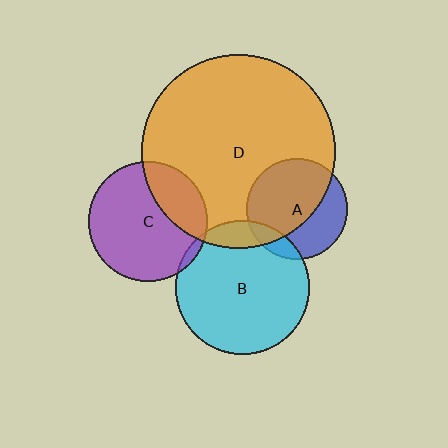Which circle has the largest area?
Circle D (orange).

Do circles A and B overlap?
Yes.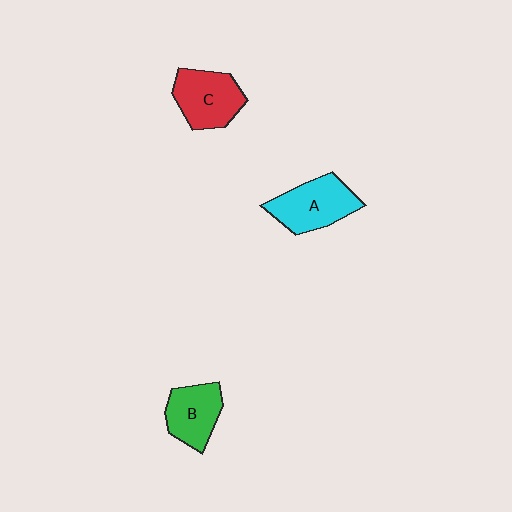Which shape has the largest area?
Shape A (cyan).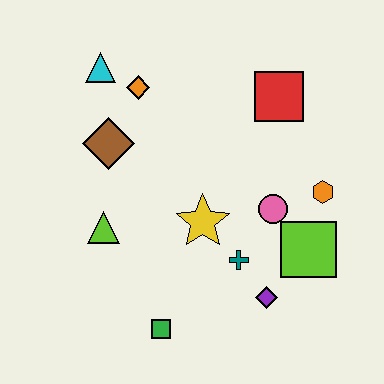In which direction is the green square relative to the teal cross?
The green square is to the left of the teal cross.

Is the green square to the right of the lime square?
No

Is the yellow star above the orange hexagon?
No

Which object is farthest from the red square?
The green square is farthest from the red square.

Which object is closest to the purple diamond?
The teal cross is closest to the purple diamond.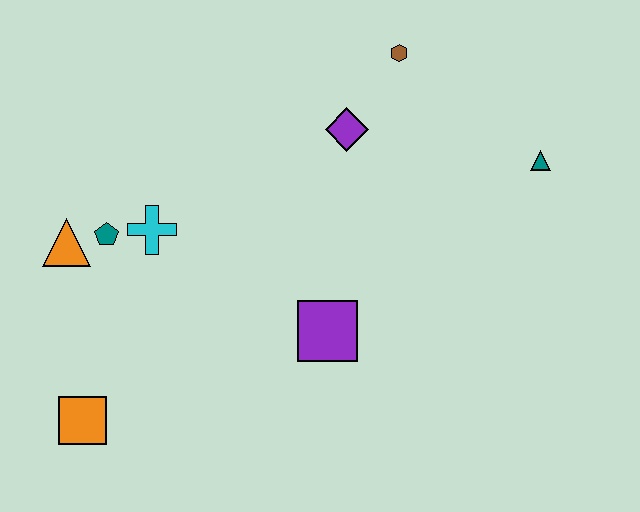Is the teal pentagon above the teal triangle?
No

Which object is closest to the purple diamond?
The brown hexagon is closest to the purple diamond.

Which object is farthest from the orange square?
The teal triangle is farthest from the orange square.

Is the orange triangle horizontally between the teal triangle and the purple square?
No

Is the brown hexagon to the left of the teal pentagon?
No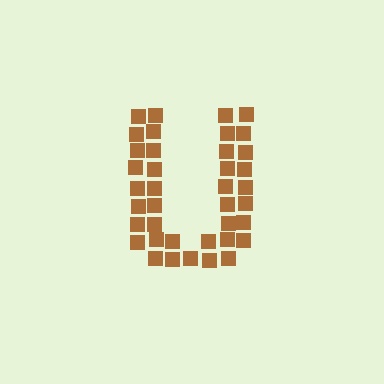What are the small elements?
The small elements are squares.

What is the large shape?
The large shape is the letter U.